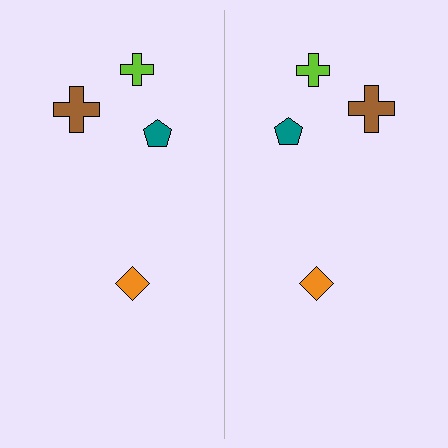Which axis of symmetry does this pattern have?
The pattern has a vertical axis of symmetry running through the center of the image.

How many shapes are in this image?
There are 8 shapes in this image.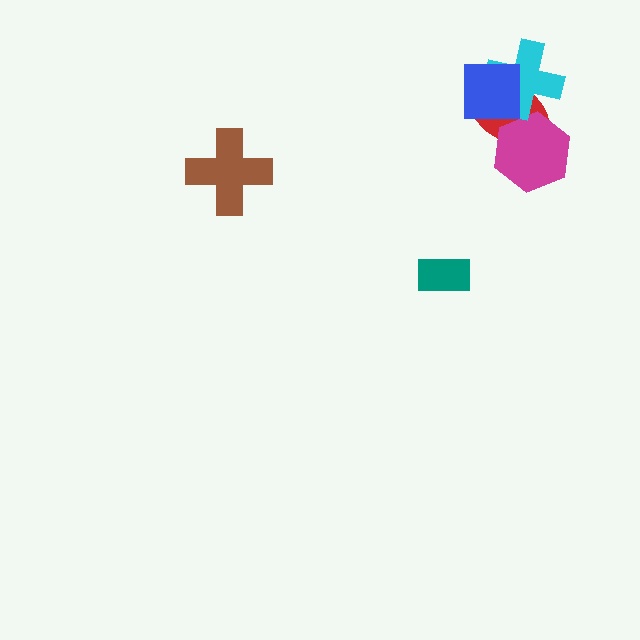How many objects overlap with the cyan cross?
2 objects overlap with the cyan cross.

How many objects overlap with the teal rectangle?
0 objects overlap with the teal rectangle.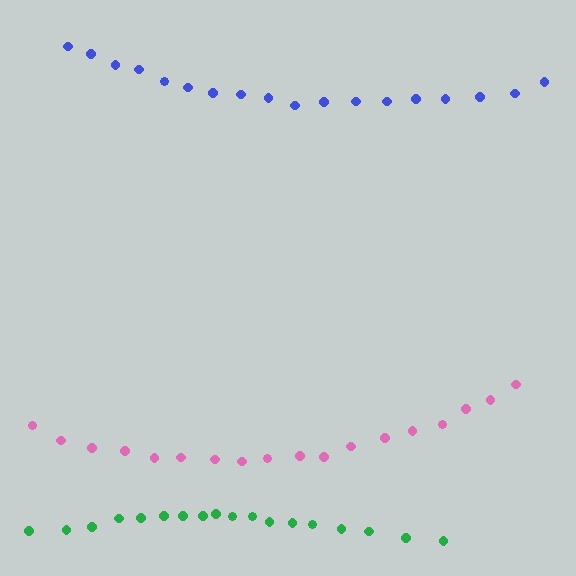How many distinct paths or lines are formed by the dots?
There are 3 distinct paths.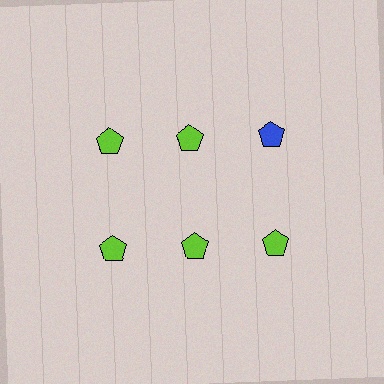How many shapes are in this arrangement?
There are 6 shapes arranged in a grid pattern.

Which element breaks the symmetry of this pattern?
The blue pentagon in the top row, center column breaks the symmetry. All other shapes are lime pentagons.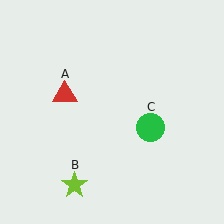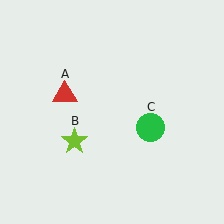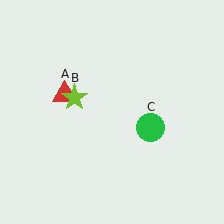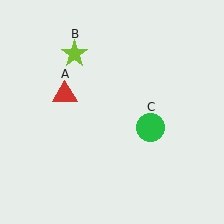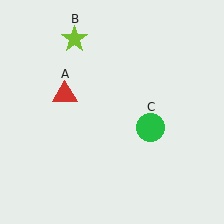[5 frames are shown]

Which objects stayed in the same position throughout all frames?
Red triangle (object A) and green circle (object C) remained stationary.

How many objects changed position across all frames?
1 object changed position: lime star (object B).